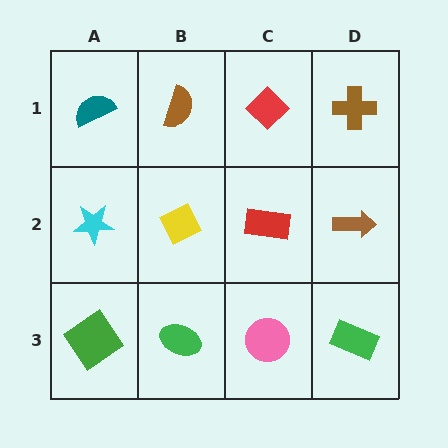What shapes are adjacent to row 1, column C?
A red rectangle (row 2, column C), a brown semicircle (row 1, column B), a brown cross (row 1, column D).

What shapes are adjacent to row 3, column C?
A red rectangle (row 2, column C), a green ellipse (row 3, column B), a green rectangle (row 3, column D).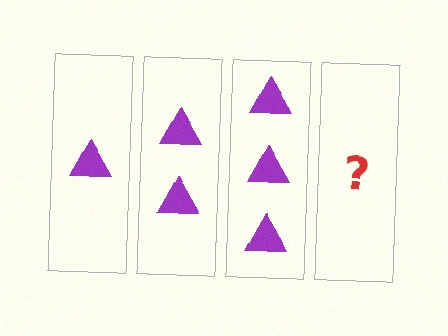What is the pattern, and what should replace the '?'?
The pattern is that each step adds one more triangle. The '?' should be 4 triangles.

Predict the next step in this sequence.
The next step is 4 triangles.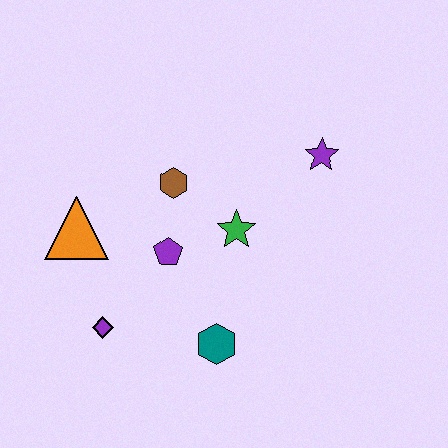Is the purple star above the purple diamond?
Yes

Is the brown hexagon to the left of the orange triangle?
No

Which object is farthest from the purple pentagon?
The purple star is farthest from the purple pentagon.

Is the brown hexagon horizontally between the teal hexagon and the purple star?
No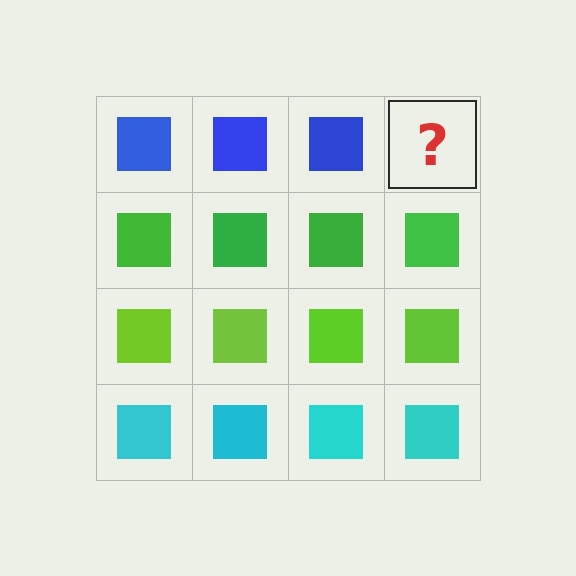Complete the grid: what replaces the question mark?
The question mark should be replaced with a blue square.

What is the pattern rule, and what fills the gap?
The rule is that each row has a consistent color. The gap should be filled with a blue square.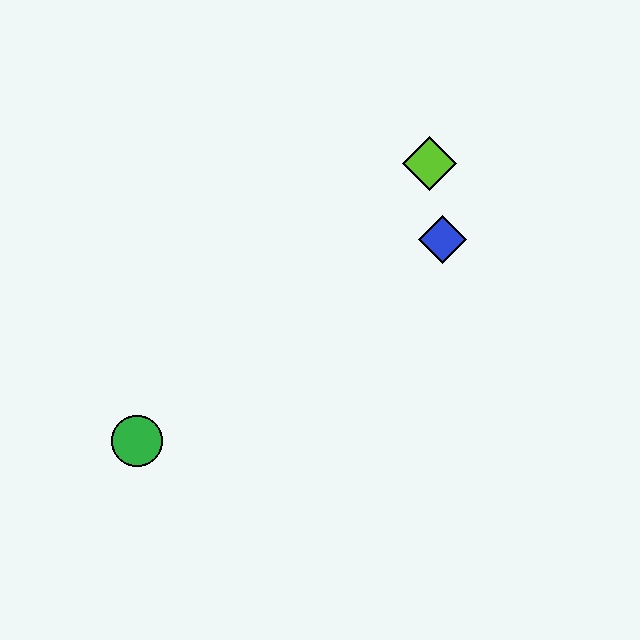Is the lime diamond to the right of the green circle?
Yes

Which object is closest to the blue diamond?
The lime diamond is closest to the blue diamond.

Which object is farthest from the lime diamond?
The green circle is farthest from the lime diamond.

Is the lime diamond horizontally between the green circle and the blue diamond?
Yes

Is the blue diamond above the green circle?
Yes